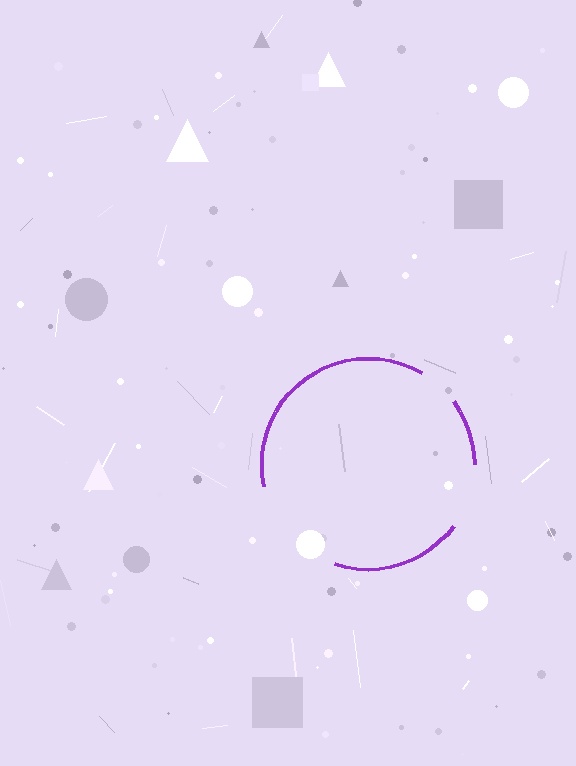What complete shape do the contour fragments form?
The contour fragments form a circle.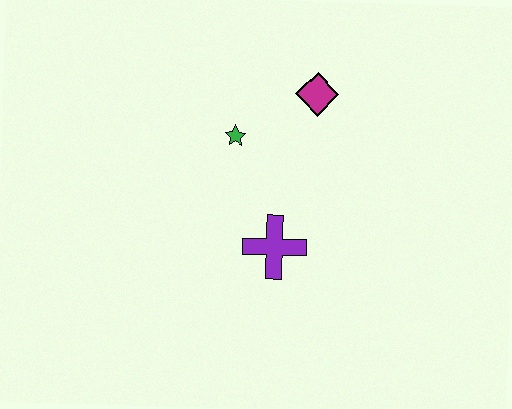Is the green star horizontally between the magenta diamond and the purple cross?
No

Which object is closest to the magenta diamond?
The green star is closest to the magenta diamond.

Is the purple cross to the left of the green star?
No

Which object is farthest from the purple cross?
The magenta diamond is farthest from the purple cross.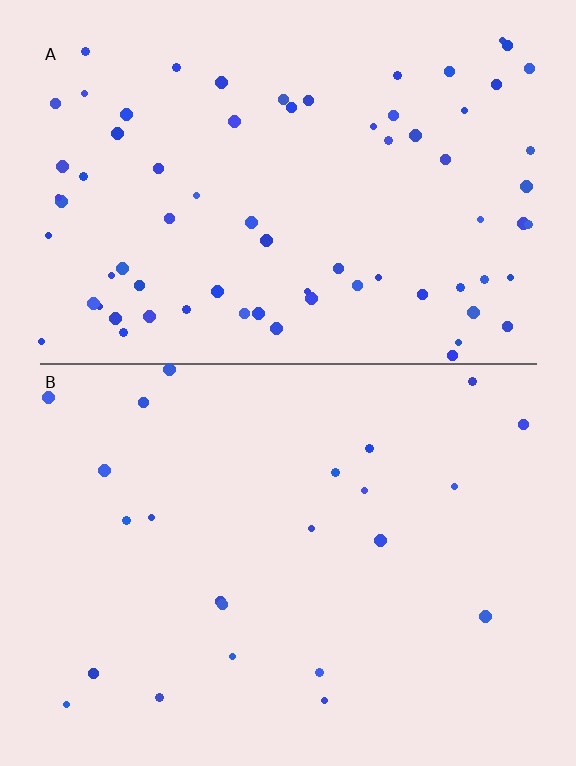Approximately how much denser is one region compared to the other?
Approximately 3.2× — region A over region B.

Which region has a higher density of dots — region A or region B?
A (the top).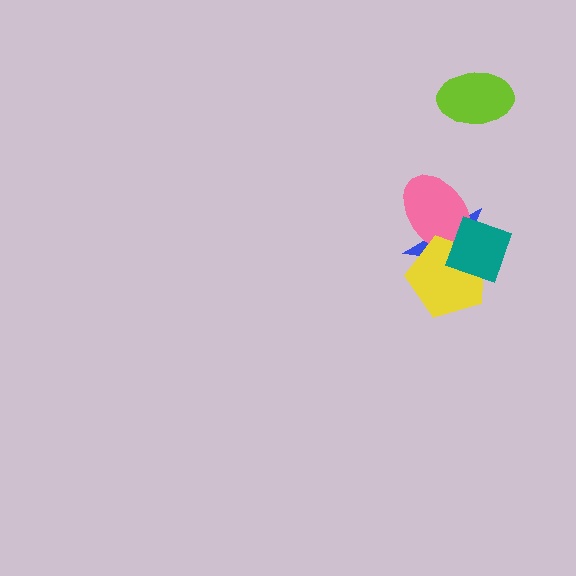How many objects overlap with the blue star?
3 objects overlap with the blue star.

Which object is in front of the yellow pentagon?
The teal diamond is in front of the yellow pentagon.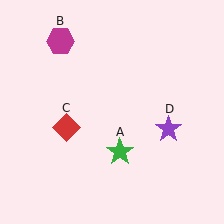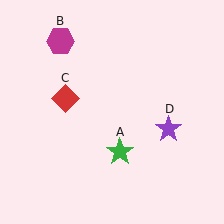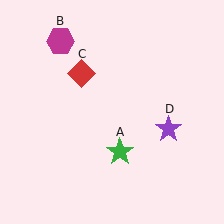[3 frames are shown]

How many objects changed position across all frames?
1 object changed position: red diamond (object C).